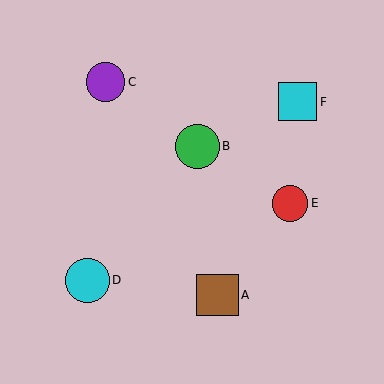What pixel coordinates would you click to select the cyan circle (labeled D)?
Click at (87, 280) to select the cyan circle D.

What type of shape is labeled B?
Shape B is a green circle.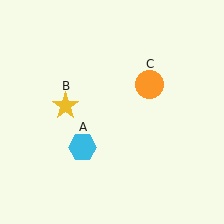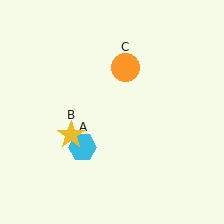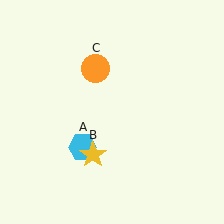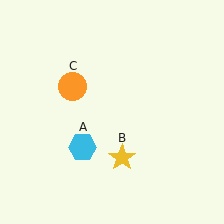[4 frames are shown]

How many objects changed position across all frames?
2 objects changed position: yellow star (object B), orange circle (object C).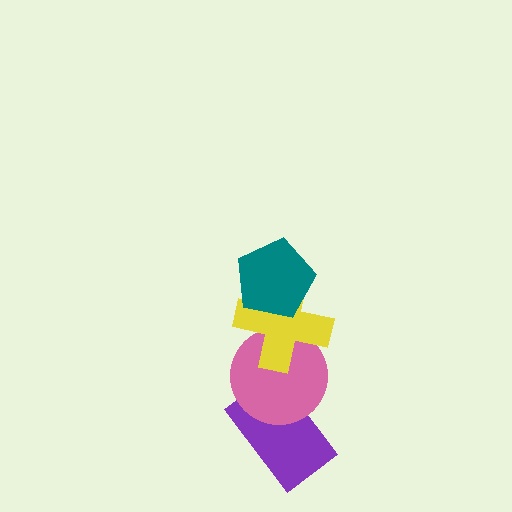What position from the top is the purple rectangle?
The purple rectangle is 4th from the top.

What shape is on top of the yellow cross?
The teal pentagon is on top of the yellow cross.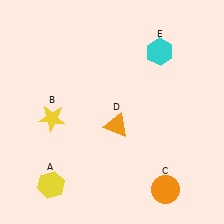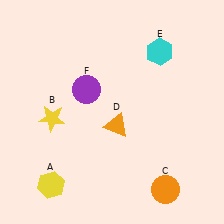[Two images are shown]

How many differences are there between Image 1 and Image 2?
There is 1 difference between the two images.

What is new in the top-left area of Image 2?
A purple circle (F) was added in the top-left area of Image 2.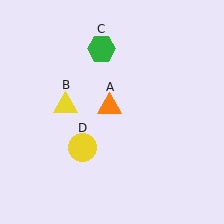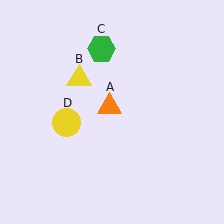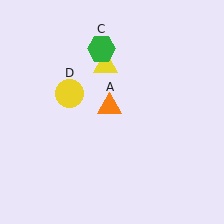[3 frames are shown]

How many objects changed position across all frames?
2 objects changed position: yellow triangle (object B), yellow circle (object D).